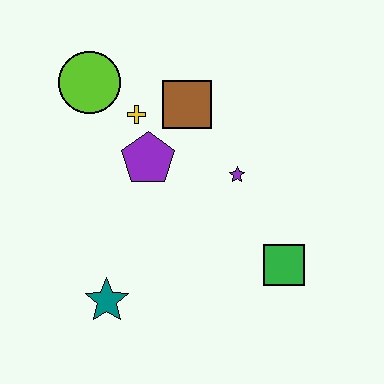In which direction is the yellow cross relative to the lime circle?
The yellow cross is to the right of the lime circle.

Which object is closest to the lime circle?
The yellow cross is closest to the lime circle.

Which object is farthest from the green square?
The lime circle is farthest from the green square.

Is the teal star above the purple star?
No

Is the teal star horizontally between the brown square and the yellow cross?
No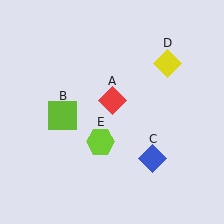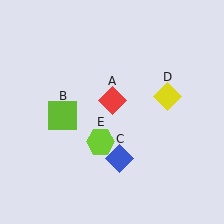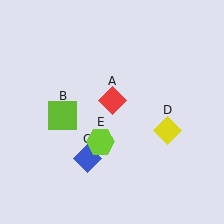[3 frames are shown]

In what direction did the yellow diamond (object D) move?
The yellow diamond (object D) moved down.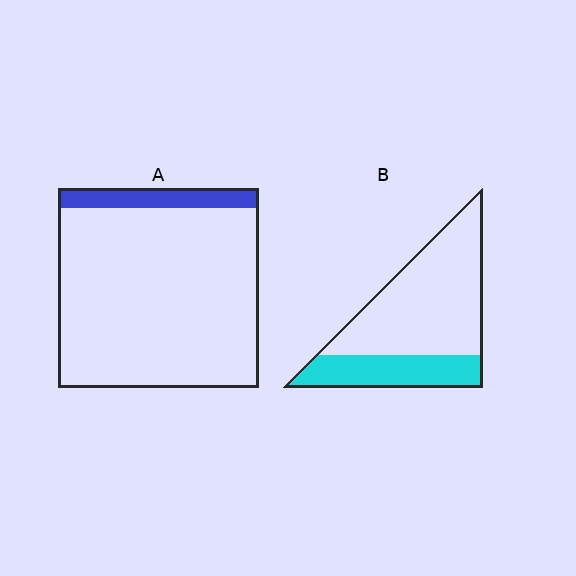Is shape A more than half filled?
No.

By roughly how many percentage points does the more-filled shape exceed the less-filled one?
By roughly 20 percentage points (B over A).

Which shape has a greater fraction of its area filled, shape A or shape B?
Shape B.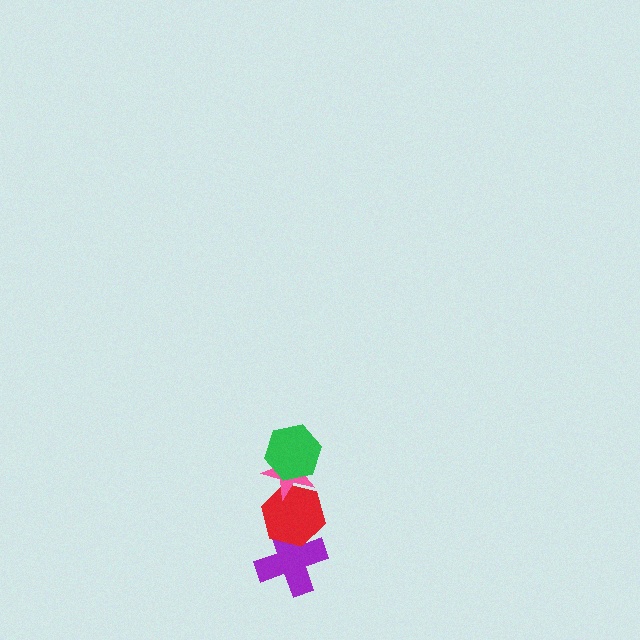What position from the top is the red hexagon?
The red hexagon is 3rd from the top.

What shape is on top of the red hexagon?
The pink star is on top of the red hexagon.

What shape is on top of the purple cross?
The red hexagon is on top of the purple cross.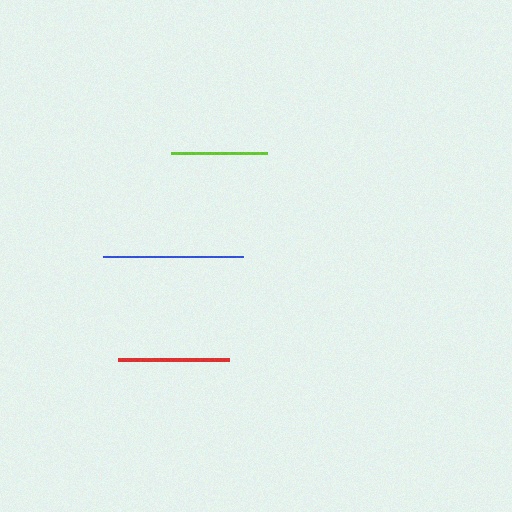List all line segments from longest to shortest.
From longest to shortest: blue, red, lime.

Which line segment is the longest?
The blue line is the longest at approximately 140 pixels.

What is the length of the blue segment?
The blue segment is approximately 140 pixels long.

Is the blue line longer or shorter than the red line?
The blue line is longer than the red line.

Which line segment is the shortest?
The lime line is the shortest at approximately 97 pixels.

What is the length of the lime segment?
The lime segment is approximately 97 pixels long.